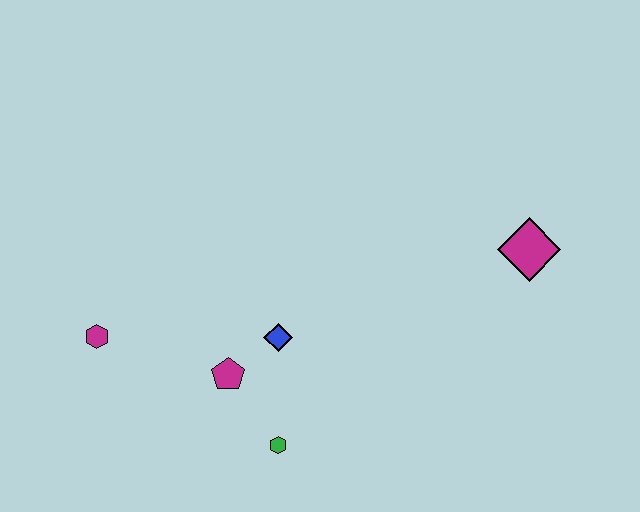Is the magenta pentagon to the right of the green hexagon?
No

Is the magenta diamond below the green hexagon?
No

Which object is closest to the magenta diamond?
The blue diamond is closest to the magenta diamond.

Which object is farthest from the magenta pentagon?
The magenta diamond is farthest from the magenta pentagon.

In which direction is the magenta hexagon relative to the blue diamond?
The magenta hexagon is to the left of the blue diamond.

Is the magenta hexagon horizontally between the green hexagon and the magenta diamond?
No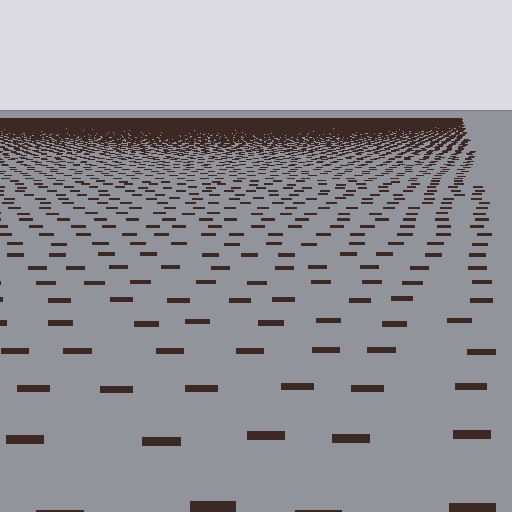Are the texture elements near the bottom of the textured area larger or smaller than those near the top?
Larger. Near the bottom, elements are closer to the viewer and appear at a bigger on-screen size.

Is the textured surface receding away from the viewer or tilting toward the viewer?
The surface is receding away from the viewer. Texture elements get smaller and denser toward the top.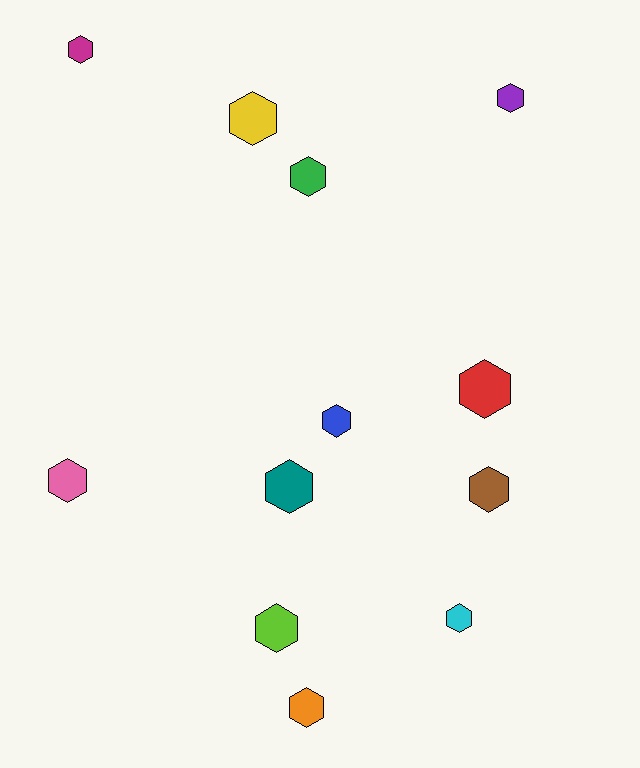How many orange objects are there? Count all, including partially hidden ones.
There is 1 orange object.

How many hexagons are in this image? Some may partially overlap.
There are 12 hexagons.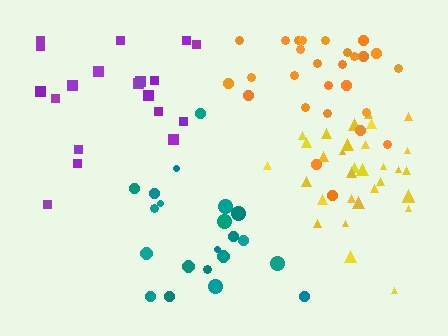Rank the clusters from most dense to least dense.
yellow, orange, teal, purple.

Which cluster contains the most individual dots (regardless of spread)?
Yellow (32).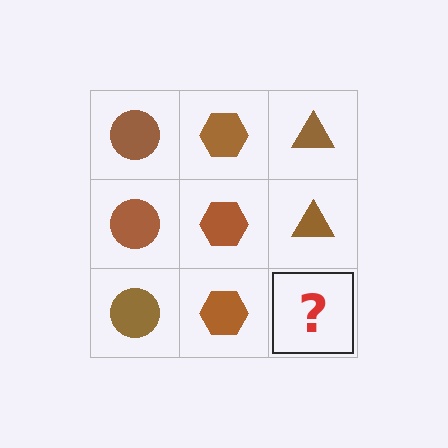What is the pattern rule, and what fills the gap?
The rule is that each column has a consistent shape. The gap should be filled with a brown triangle.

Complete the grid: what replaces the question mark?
The question mark should be replaced with a brown triangle.